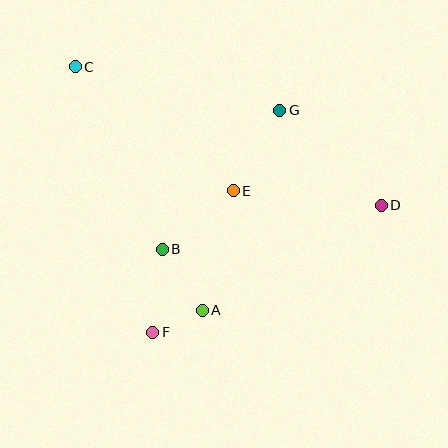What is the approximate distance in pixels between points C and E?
The distance between C and E is approximately 201 pixels.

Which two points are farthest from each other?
Points C and D are farthest from each other.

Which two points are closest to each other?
Points A and F are closest to each other.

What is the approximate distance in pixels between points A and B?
The distance between A and B is approximately 73 pixels.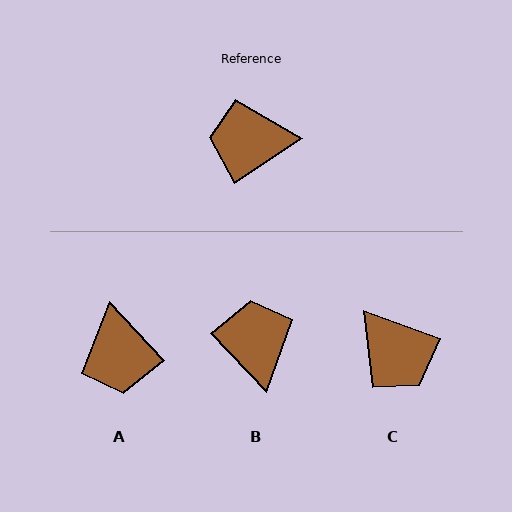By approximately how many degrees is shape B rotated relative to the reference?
Approximately 79 degrees clockwise.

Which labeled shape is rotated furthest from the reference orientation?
C, about 127 degrees away.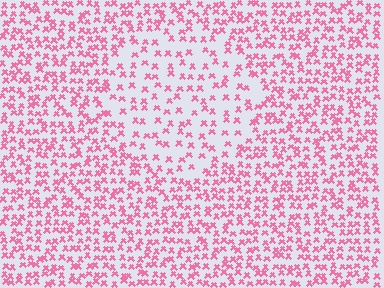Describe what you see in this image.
The image contains small pink elements arranged at two different densities. A circle-shaped region is visible where the elements are less densely packed than the surrounding area.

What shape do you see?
I see a circle.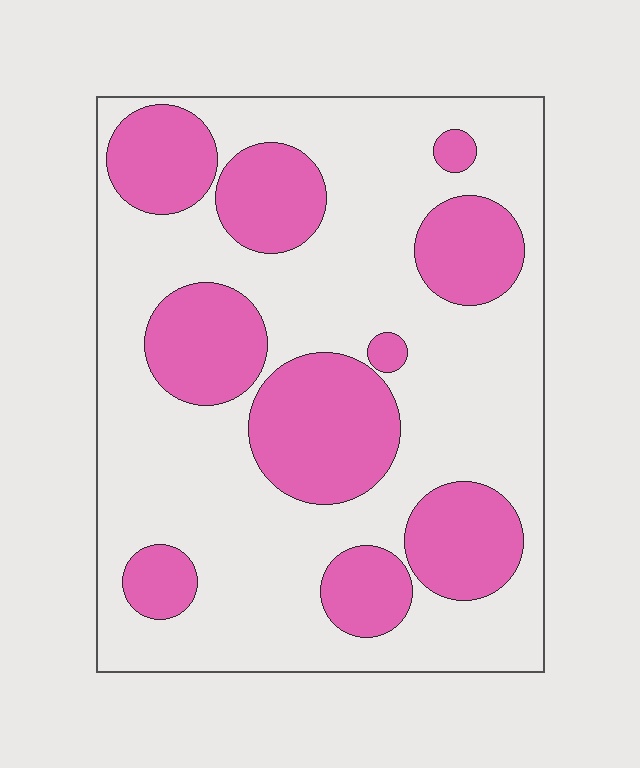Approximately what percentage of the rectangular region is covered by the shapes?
Approximately 35%.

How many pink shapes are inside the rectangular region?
10.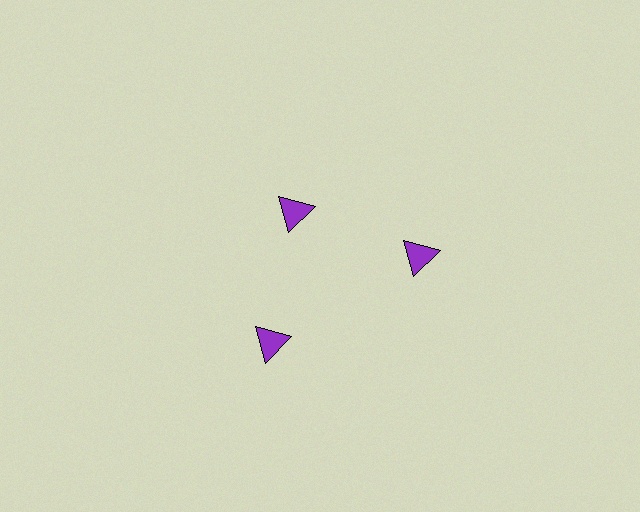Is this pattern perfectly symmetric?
No. The 3 purple triangles are arranged in a ring, but one element near the 11 o'clock position is pulled inward toward the center, breaking the 3-fold rotational symmetry.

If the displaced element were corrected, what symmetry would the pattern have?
It would have 3-fold rotational symmetry — the pattern would map onto itself every 120 degrees.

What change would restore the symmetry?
The symmetry would be restored by moving it outward, back onto the ring so that all 3 triangles sit at equal angles and equal distance from the center.